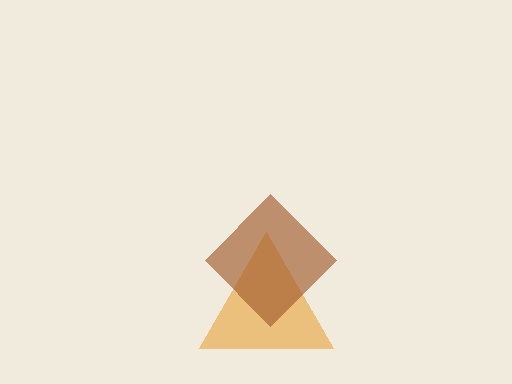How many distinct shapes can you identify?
There are 2 distinct shapes: an orange triangle, a brown diamond.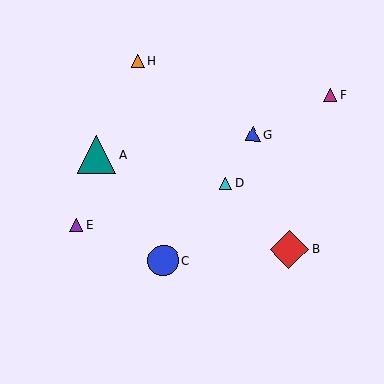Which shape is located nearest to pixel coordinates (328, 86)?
The magenta triangle (labeled F) at (330, 95) is nearest to that location.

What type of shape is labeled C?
Shape C is a blue circle.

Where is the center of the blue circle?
The center of the blue circle is at (164, 260).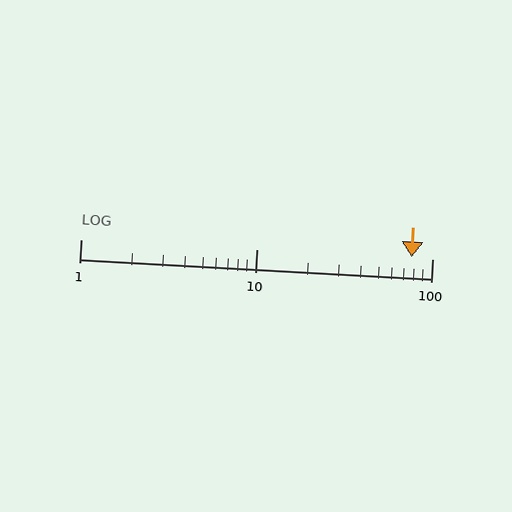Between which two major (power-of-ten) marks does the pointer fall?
The pointer is between 10 and 100.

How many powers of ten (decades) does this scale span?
The scale spans 2 decades, from 1 to 100.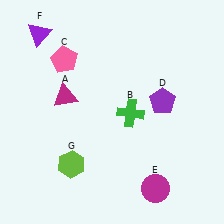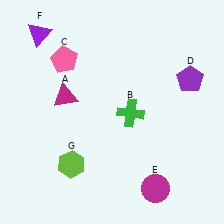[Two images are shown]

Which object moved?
The purple pentagon (D) moved right.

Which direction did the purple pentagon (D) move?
The purple pentagon (D) moved right.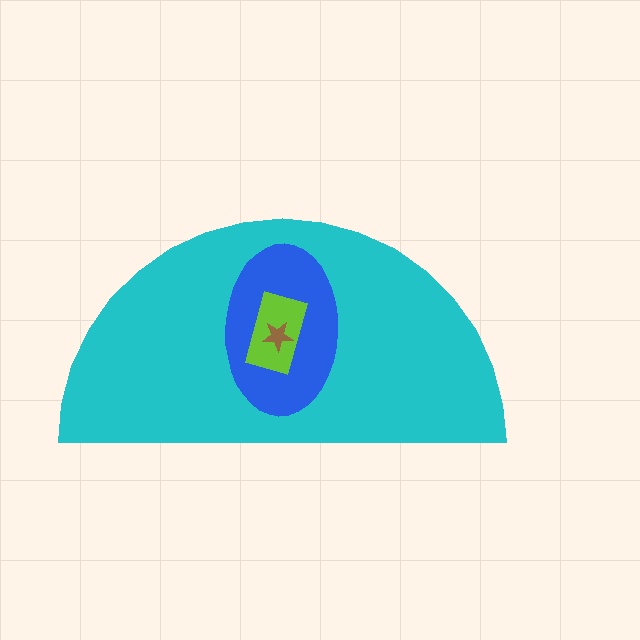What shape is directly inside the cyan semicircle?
The blue ellipse.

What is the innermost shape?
The brown star.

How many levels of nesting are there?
4.